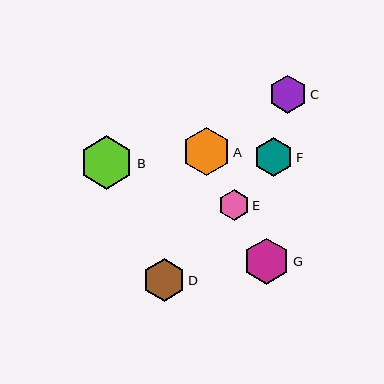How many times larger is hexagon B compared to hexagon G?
Hexagon B is approximately 1.1 times the size of hexagon G.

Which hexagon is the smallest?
Hexagon E is the smallest with a size of approximately 31 pixels.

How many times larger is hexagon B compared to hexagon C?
Hexagon B is approximately 1.4 times the size of hexagon C.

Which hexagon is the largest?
Hexagon B is the largest with a size of approximately 53 pixels.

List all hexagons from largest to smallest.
From largest to smallest: B, A, G, D, F, C, E.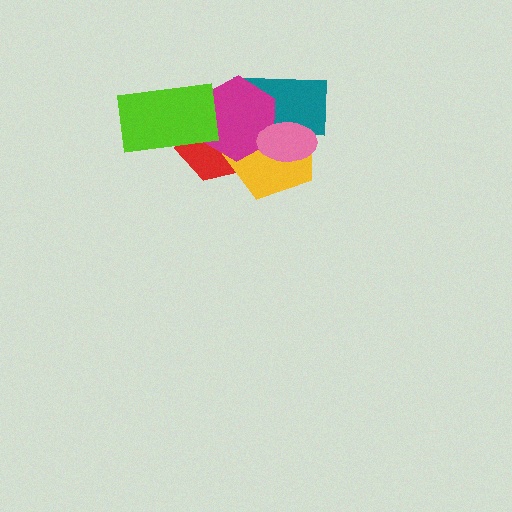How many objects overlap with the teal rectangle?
4 objects overlap with the teal rectangle.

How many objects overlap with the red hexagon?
4 objects overlap with the red hexagon.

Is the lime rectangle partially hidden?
No, no other shape covers it.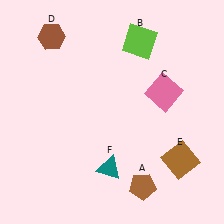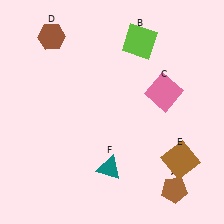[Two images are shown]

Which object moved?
The brown pentagon (A) moved right.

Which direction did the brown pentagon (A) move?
The brown pentagon (A) moved right.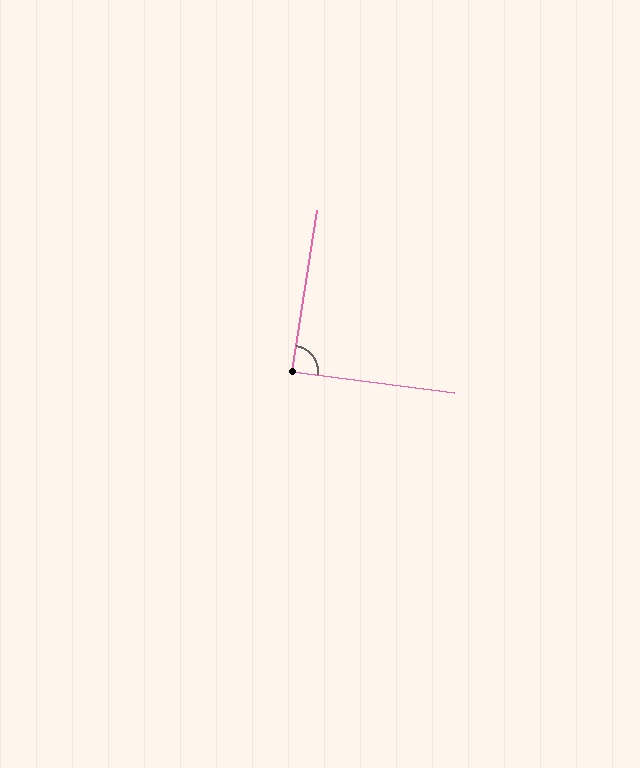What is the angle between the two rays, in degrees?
Approximately 89 degrees.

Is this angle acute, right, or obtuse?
It is approximately a right angle.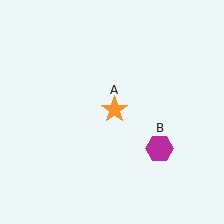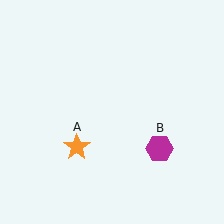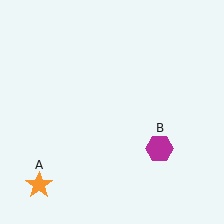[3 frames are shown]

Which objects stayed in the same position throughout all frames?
Magenta hexagon (object B) remained stationary.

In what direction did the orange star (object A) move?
The orange star (object A) moved down and to the left.